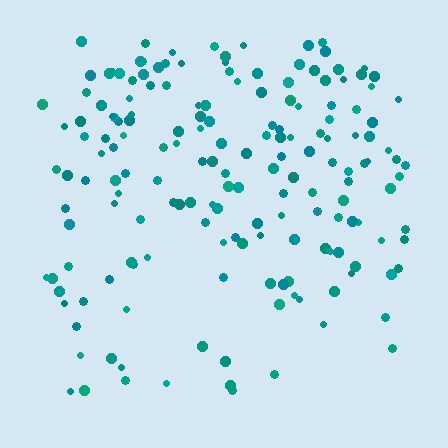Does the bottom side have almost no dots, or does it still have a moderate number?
Still a moderate number, just noticeably fewer than the top.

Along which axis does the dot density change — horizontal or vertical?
Vertical.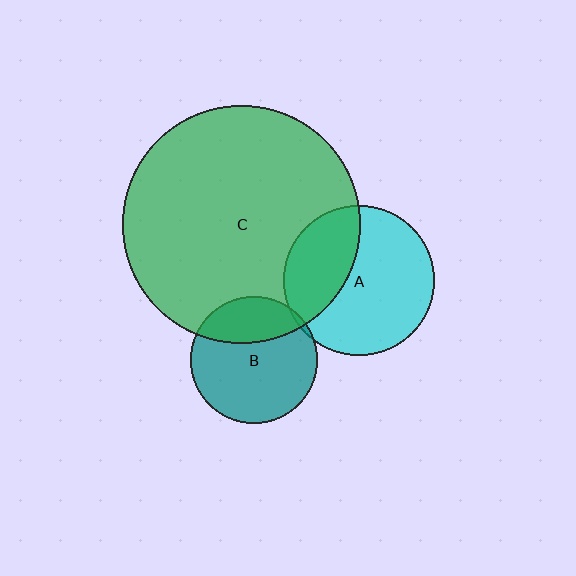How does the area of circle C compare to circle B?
Approximately 3.5 times.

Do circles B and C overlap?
Yes.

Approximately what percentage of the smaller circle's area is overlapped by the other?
Approximately 30%.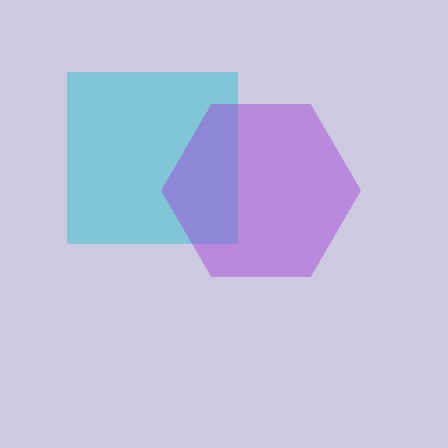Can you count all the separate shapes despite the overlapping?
Yes, there are 2 separate shapes.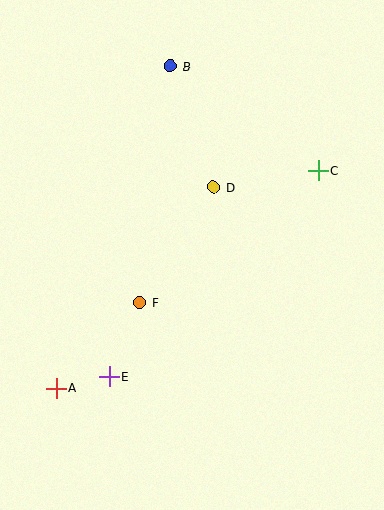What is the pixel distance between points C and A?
The distance between C and A is 341 pixels.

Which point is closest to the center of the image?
Point F at (140, 302) is closest to the center.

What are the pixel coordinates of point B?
Point B is at (170, 66).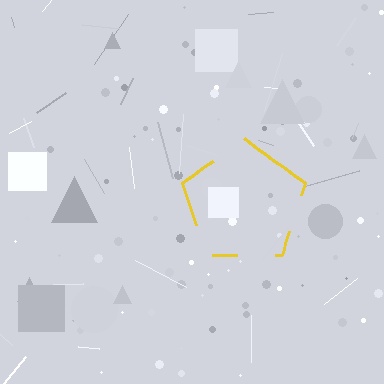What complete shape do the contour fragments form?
The contour fragments form a pentagon.